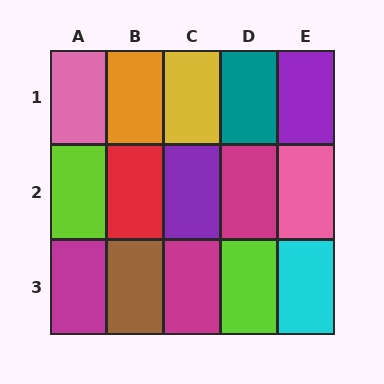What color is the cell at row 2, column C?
Purple.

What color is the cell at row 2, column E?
Pink.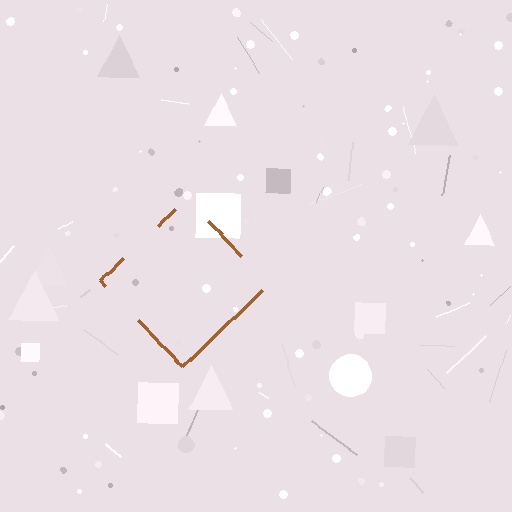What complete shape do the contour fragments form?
The contour fragments form a diamond.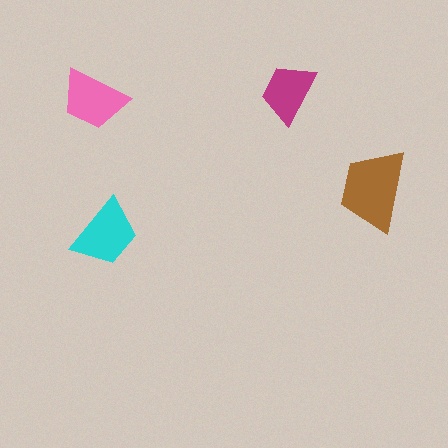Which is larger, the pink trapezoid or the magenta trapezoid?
The pink one.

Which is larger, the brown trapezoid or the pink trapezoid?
The brown one.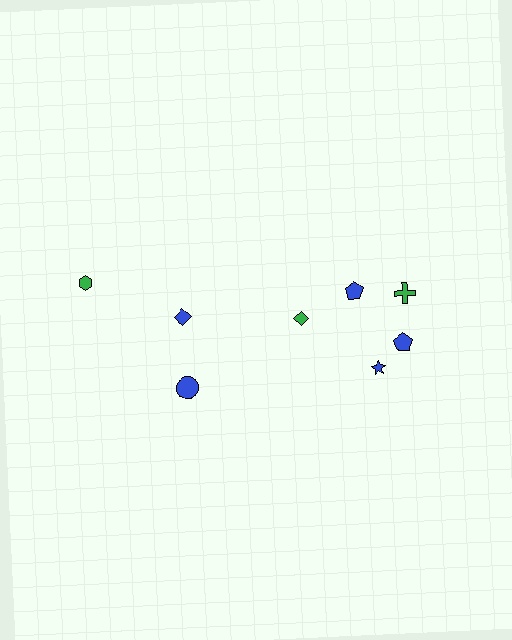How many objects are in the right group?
There are 5 objects.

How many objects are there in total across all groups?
There are 8 objects.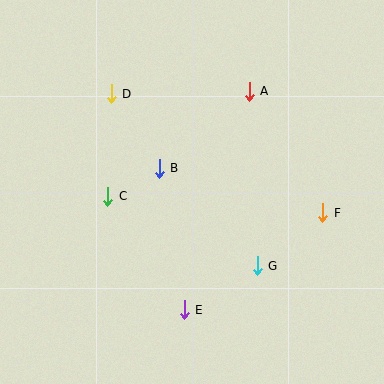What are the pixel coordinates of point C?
Point C is at (108, 196).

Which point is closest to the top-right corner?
Point A is closest to the top-right corner.